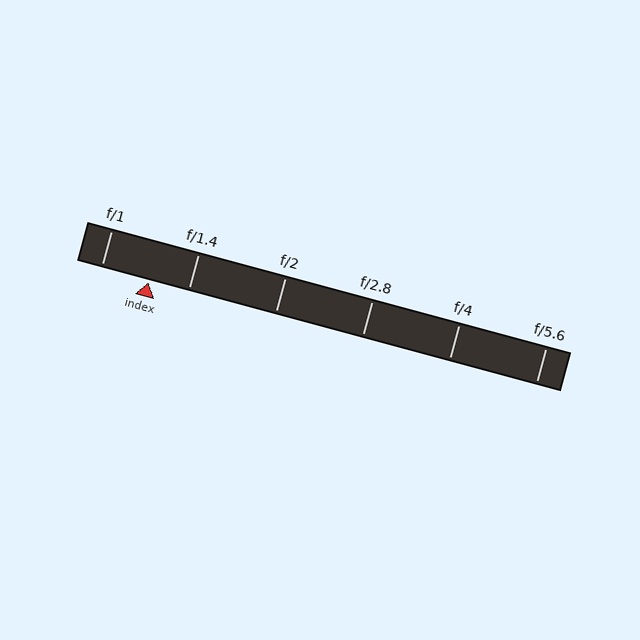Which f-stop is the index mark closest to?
The index mark is closest to f/1.4.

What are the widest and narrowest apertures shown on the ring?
The widest aperture shown is f/1 and the narrowest is f/5.6.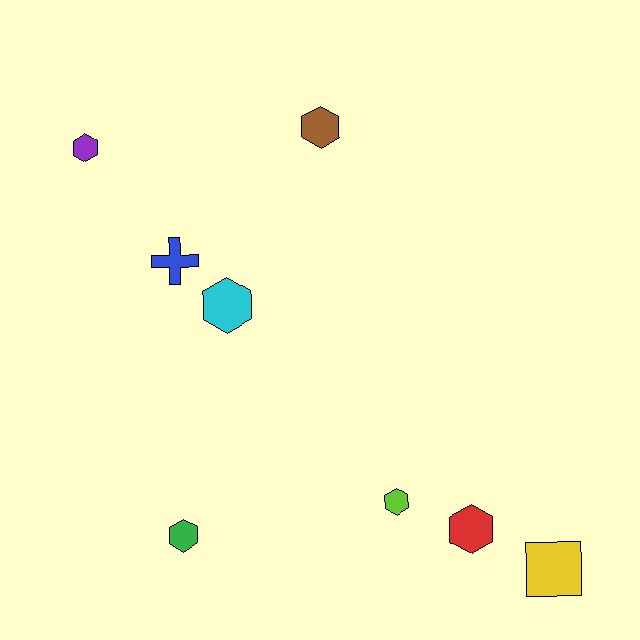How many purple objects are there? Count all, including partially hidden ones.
There is 1 purple object.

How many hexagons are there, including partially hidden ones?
There are 6 hexagons.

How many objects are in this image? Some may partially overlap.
There are 8 objects.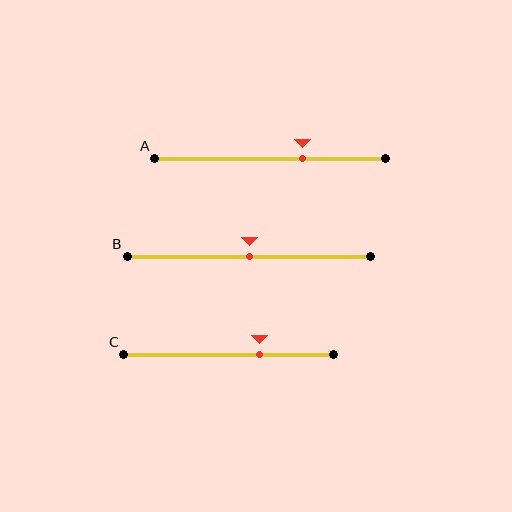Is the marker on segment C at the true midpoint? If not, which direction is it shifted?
No, the marker on segment C is shifted to the right by about 15% of the segment length.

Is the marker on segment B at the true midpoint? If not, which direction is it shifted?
Yes, the marker on segment B is at the true midpoint.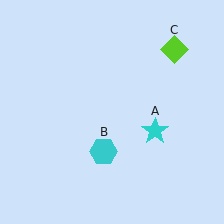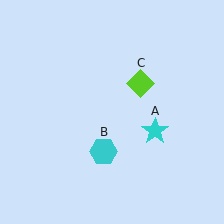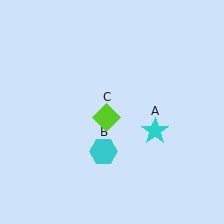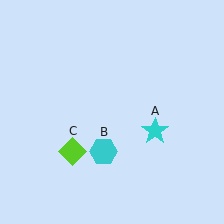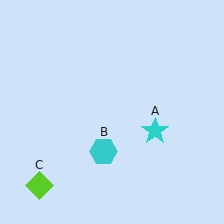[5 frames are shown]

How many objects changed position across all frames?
1 object changed position: lime diamond (object C).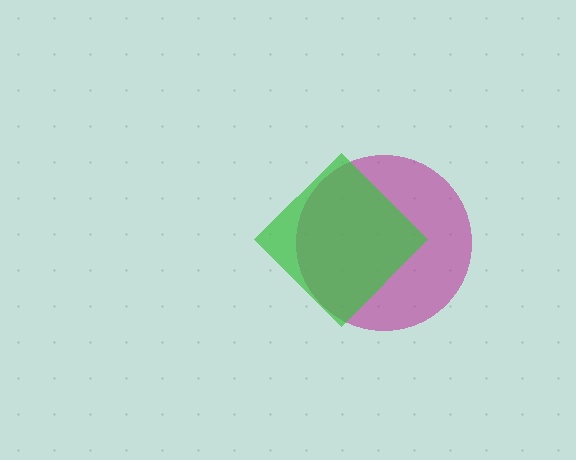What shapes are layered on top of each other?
The layered shapes are: a magenta circle, a green diamond.